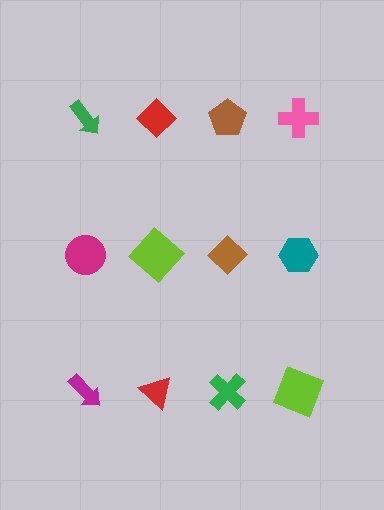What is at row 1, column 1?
A green arrow.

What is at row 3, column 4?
A lime square.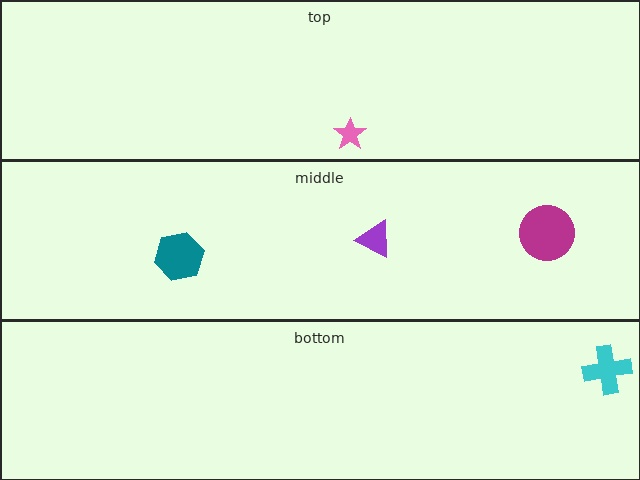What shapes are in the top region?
The pink star.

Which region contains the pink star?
The top region.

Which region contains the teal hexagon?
The middle region.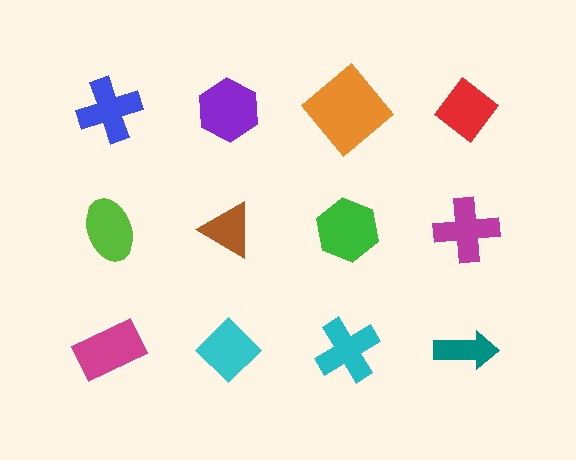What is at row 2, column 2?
A brown triangle.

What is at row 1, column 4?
A red diamond.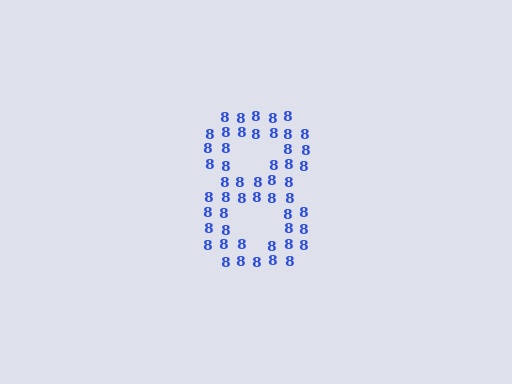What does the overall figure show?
The overall figure shows the digit 8.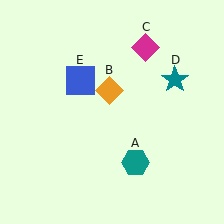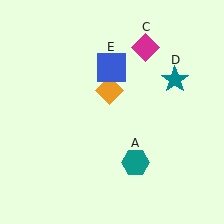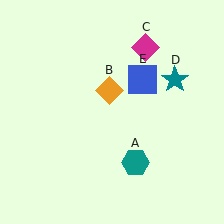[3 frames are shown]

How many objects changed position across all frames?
1 object changed position: blue square (object E).